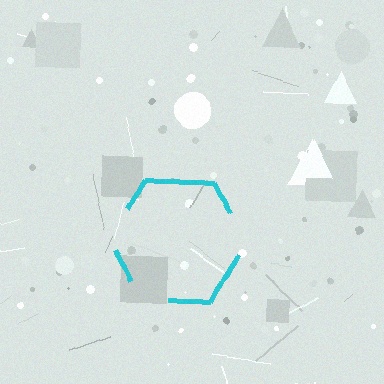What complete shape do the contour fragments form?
The contour fragments form a hexagon.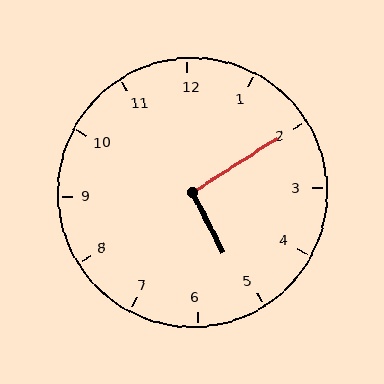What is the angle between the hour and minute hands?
Approximately 95 degrees.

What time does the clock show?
5:10.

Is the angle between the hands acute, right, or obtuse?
It is right.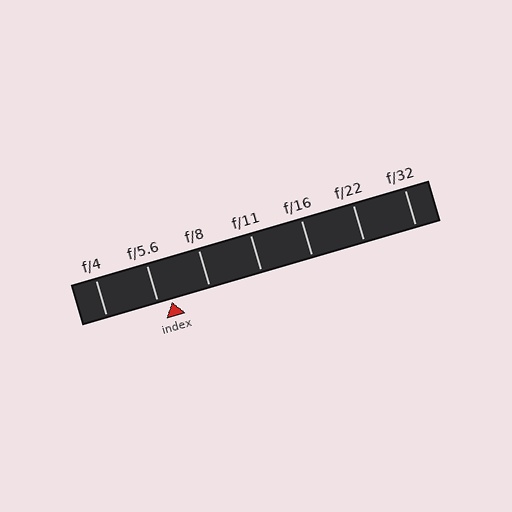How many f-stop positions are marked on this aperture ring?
There are 7 f-stop positions marked.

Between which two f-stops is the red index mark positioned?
The index mark is between f/5.6 and f/8.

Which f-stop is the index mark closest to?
The index mark is closest to f/5.6.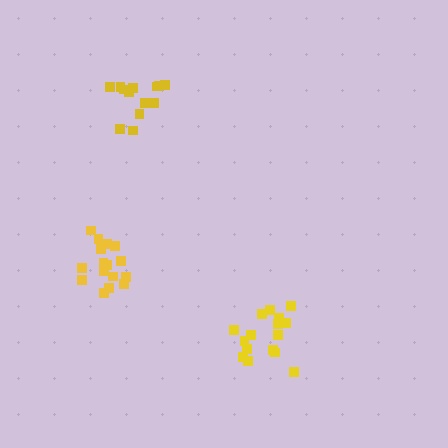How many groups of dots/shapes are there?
There are 3 groups.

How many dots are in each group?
Group 1: 16 dots, Group 2: 13 dots, Group 3: 16 dots (45 total).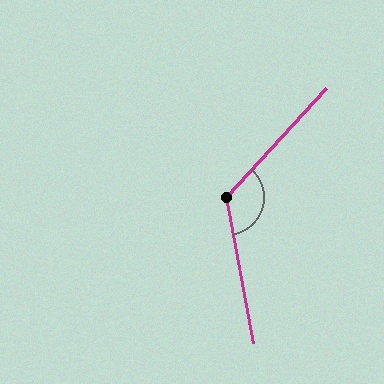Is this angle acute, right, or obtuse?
It is obtuse.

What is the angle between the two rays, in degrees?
Approximately 127 degrees.